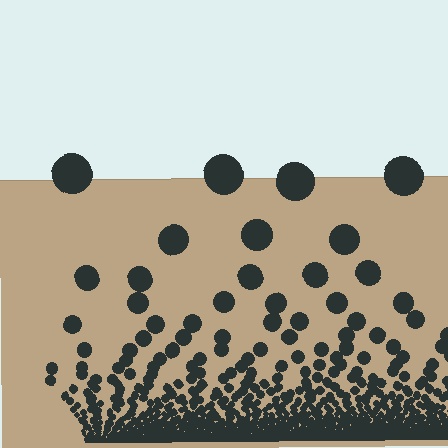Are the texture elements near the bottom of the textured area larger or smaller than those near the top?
Smaller. The gradient is inverted — elements near the bottom are smaller and denser.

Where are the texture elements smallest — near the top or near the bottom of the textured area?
Near the bottom.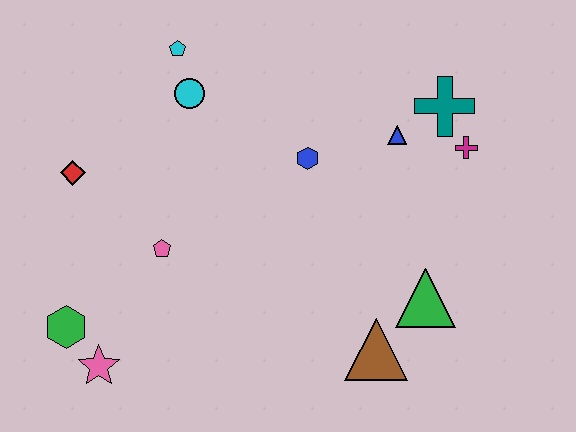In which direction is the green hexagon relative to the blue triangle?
The green hexagon is to the left of the blue triangle.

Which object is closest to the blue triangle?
The teal cross is closest to the blue triangle.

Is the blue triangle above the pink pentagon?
Yes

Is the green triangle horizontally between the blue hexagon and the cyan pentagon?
No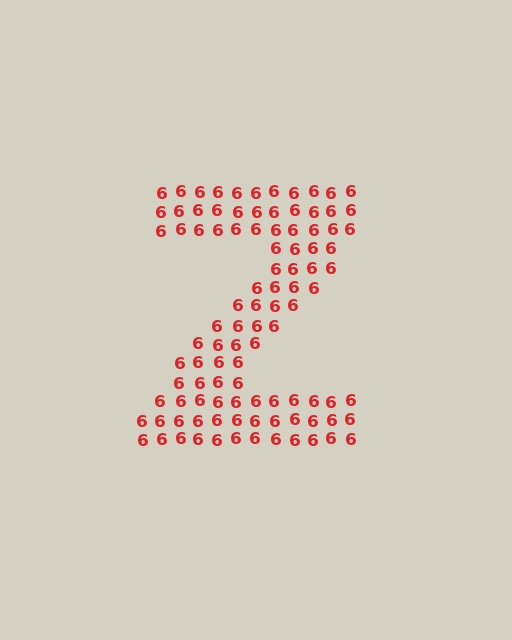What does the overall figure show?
The overall figure shows the letter Z.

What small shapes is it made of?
It is made of small digit 6's.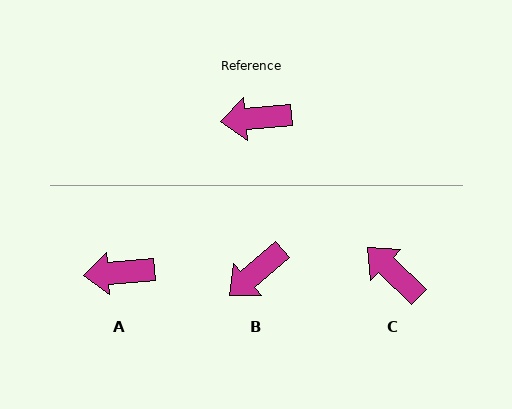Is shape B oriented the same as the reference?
No, it is off by about 36 degrees.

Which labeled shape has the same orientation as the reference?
A.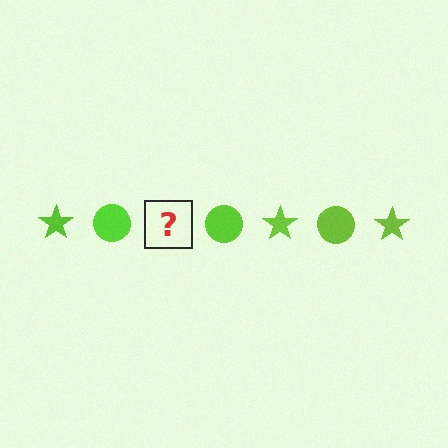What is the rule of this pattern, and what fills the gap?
The rule is that the pattern cycles through star, circle shapes in lime. The gap should be filled with a lime star.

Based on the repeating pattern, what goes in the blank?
The blank should be a lime star.